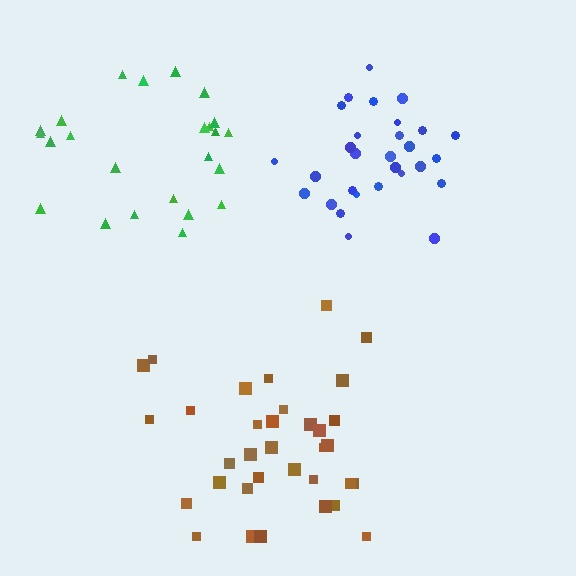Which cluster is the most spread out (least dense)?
Green.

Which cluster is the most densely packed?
Blue.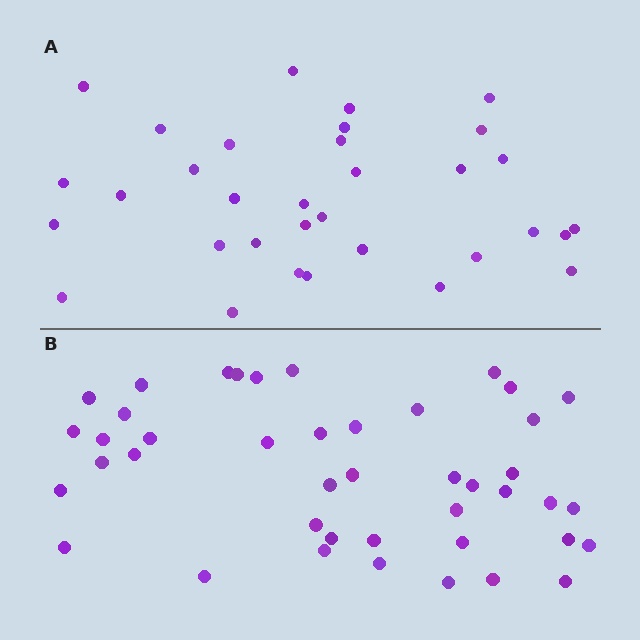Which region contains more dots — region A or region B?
Region B (the bottom region) has more dots.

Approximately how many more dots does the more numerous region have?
Region B has roughly 10 or so more dots than region A.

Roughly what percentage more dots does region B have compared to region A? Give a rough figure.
About 30% more.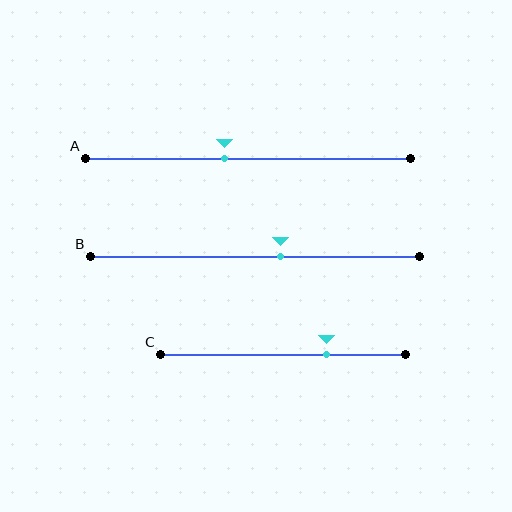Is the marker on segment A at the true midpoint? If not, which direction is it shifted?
No, the marker on segment A is shifted to the left by about 7% of the segment length.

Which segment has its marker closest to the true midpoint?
Segment A has its marker closest to the true midpoint.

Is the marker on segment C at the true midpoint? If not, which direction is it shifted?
No, the marker on segment C is shifted to the right by about 18% of the segment length.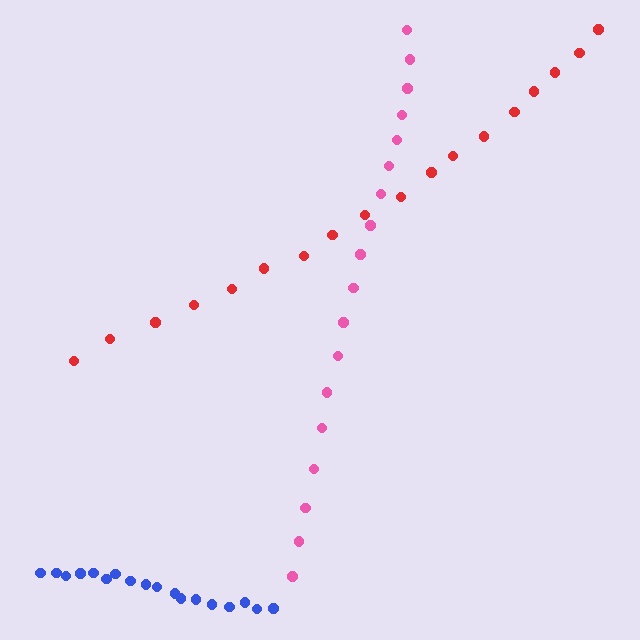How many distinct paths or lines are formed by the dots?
There are 3 distinct paths.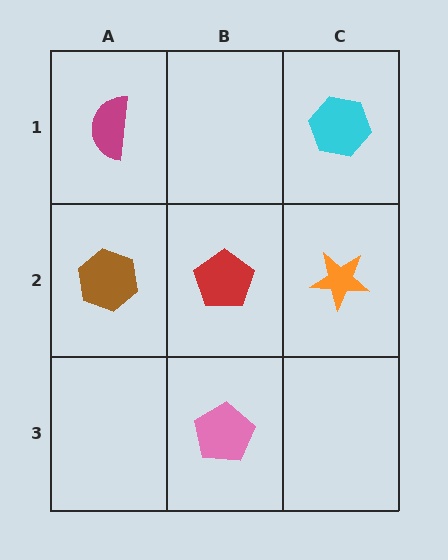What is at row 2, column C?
An orange star.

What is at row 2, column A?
A brown hexagon.